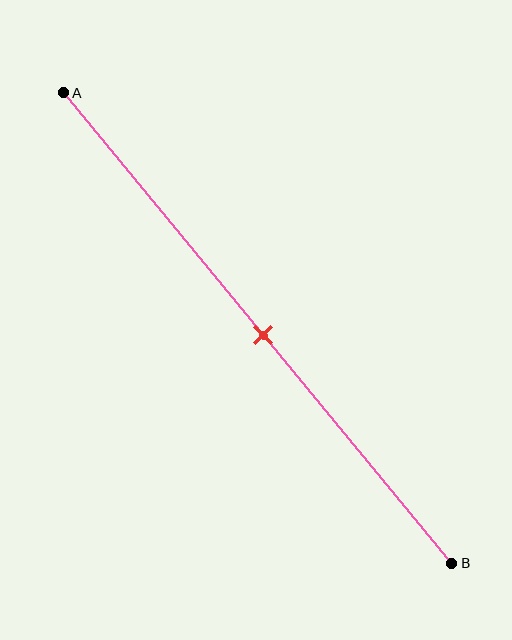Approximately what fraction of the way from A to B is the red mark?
The red mark is approximately 50% of the way from A to B.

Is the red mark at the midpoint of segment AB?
Yes, the mark is approximately at the midpoint.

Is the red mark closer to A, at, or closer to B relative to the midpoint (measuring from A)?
The red mark is approximately at the midpoint of segment AB.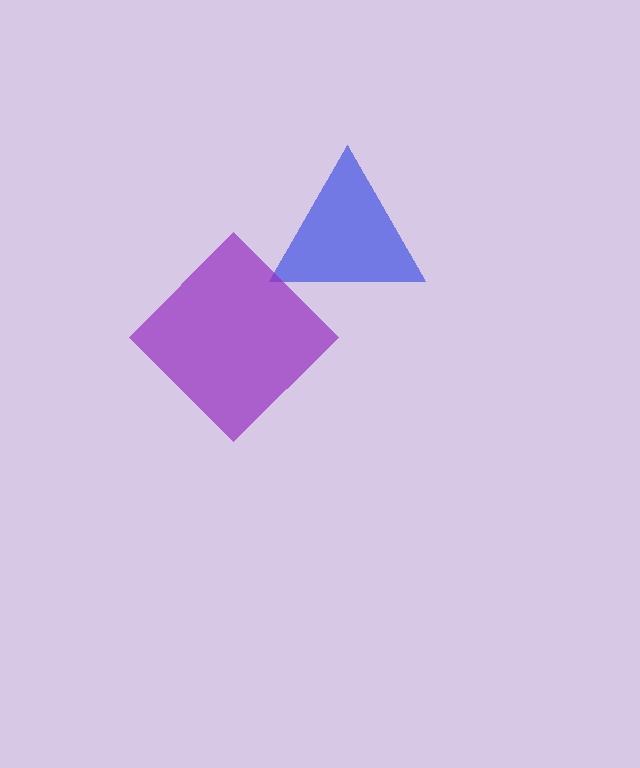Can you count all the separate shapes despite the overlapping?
Yes, there are 2 separate shapes.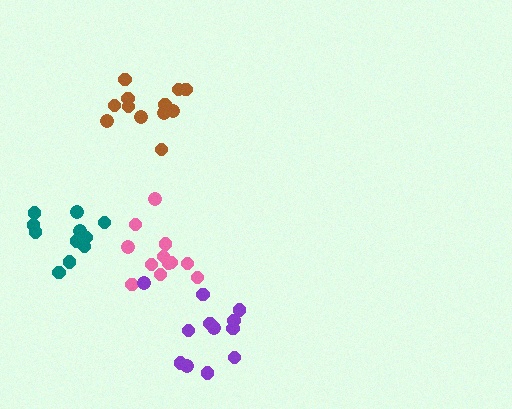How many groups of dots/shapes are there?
There are 4 groups.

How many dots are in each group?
Group 1: 12 dots, Group 2: 12 dots, Group 3: 11 dots, Group 4: 12 dots (47 total).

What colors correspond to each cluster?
The clusters are colored: pink, brown, teal, purple.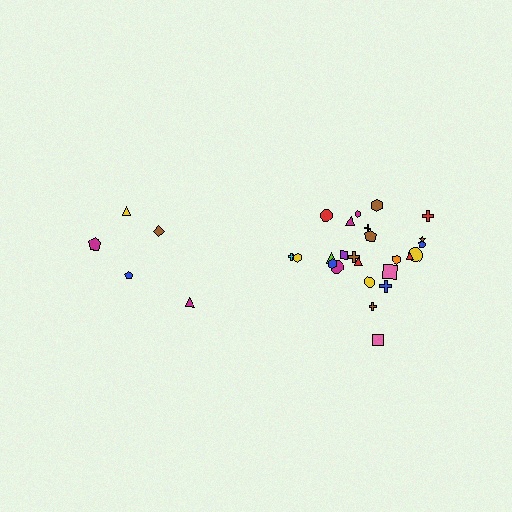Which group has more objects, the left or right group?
The right group.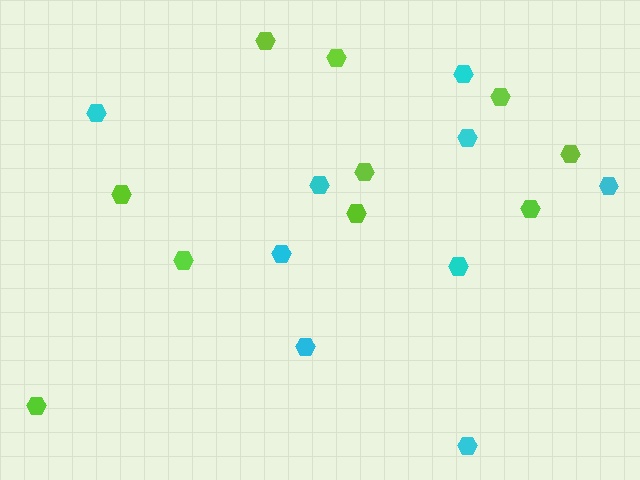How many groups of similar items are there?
There are 2 groups: one group of lime hexagons (10) and one group of cyan hexagons (9).